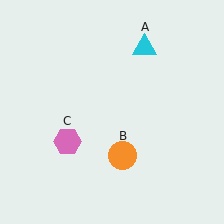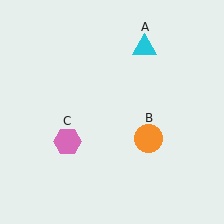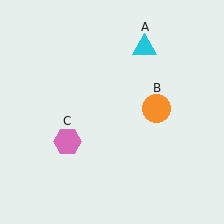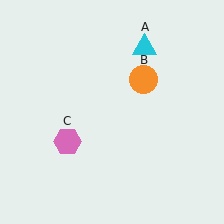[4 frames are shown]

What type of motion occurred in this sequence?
The orange circle (object B) rotated counterclockwise around the center of the scene.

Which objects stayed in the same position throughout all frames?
Cyan triangle (object A) and pink hexagon (object C) remained stationary.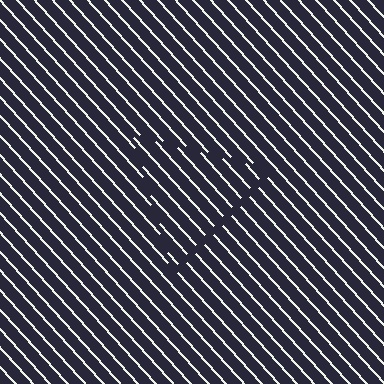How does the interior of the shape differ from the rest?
The interior of the shape contains the same grating, shifted by half a period — the contour is defined by the phase discontinuity where line-ends from the inner and outer gratings abut.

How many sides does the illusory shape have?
3 sides — the line-ends trace a triangle.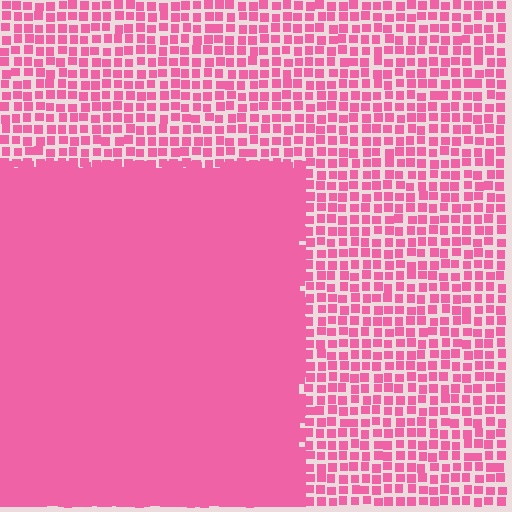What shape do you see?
I see a rectangle.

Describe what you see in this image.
The image contains small pink elements arranged at two different densities. A rectangle-shaped region is visible where the elements are more densely packed than the surrounding area.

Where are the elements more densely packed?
The elements are more densely packed inside the rectangle boundary.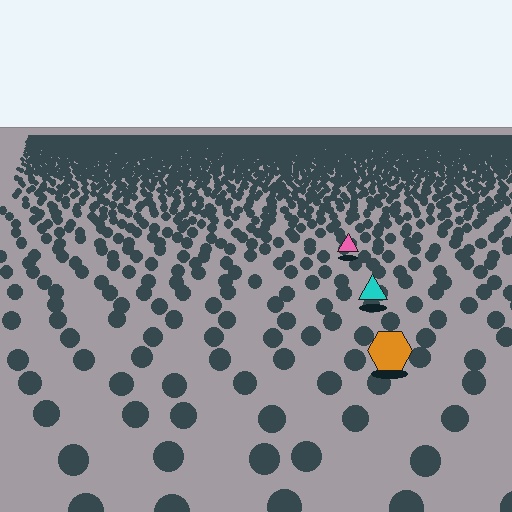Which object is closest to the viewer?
The orange hexagon is closest. The texture marks near it are larger and more spread out.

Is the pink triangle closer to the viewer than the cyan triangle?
No. The cyan triangle is closer — you can tell from the texture gradient: the ground texture is coarser near it.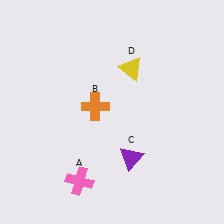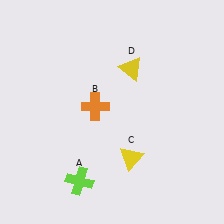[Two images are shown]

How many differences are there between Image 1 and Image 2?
There are 2 differences between the two images.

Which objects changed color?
A changed from pink to lime. C changed from purple to yellow.